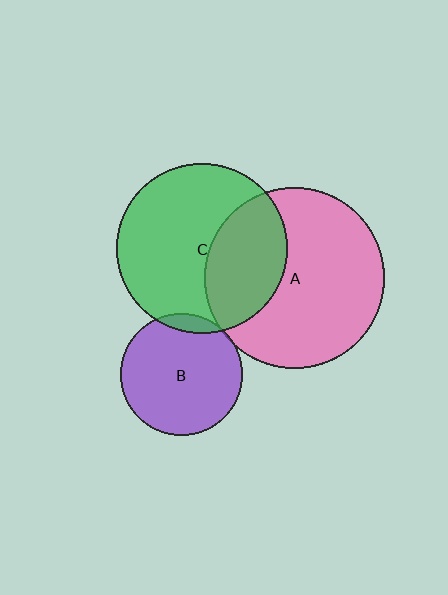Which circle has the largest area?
Circle A (pink).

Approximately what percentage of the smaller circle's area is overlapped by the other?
Approximately 5%.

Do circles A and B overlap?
Yes.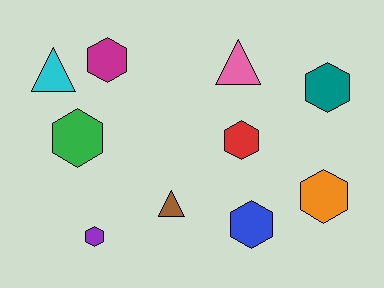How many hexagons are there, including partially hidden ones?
There are 7 hexagons.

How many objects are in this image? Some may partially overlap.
There are 10 objects.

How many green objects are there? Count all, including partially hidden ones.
There is 1 green object.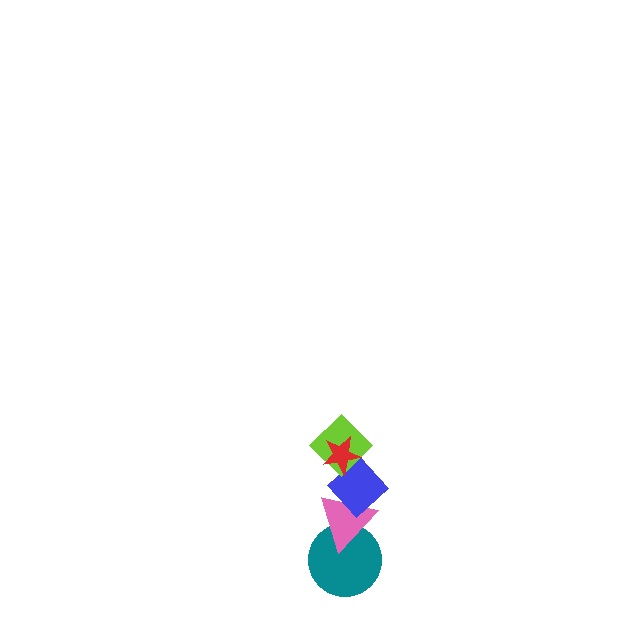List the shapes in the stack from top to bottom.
From top to bottom: the red star, the lime diamond, the blue diamond, the pink triangle, the teal circle.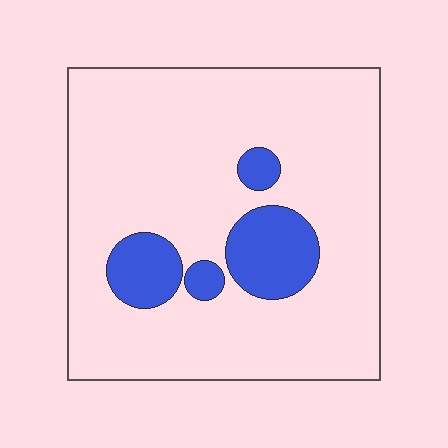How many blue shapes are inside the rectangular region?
4.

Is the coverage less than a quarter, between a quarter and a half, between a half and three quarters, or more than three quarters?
Less than a quarter.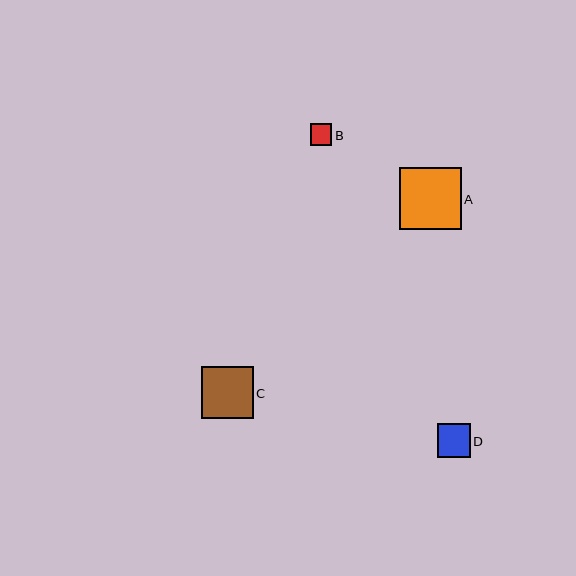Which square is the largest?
Square A is the largest with a size of approximately 62 pixels.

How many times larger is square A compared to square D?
Square A is approximately 1.9 times the size of square D.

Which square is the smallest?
Square B is the smallest with a size of approximately 22 pixels.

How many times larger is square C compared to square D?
Square C is approximately 1.6 times the size of square D.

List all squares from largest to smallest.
From largest to smallest: A, C, D, B.